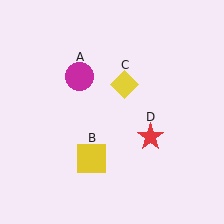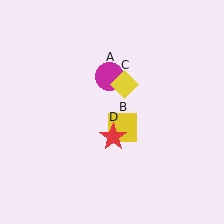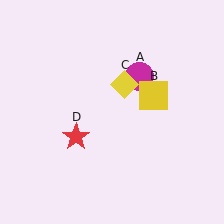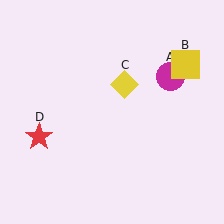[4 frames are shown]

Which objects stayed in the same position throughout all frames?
Yellow diamond (object C) remained stationary.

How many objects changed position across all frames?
3 objects changed position: magenta circle (object A), yellow square (object B), red star (object D).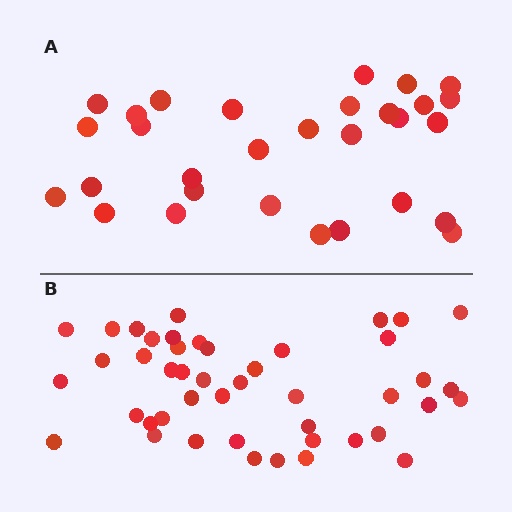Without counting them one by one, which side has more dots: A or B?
Region B (the bottom region) has more dots.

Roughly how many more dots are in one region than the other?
Region B has approximately 15 more dots than region A.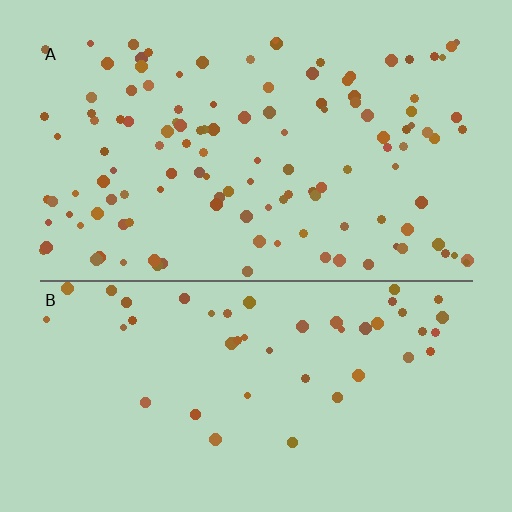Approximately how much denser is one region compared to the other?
Approximately 2.7× — region A over region B.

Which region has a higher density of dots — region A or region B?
A (the top).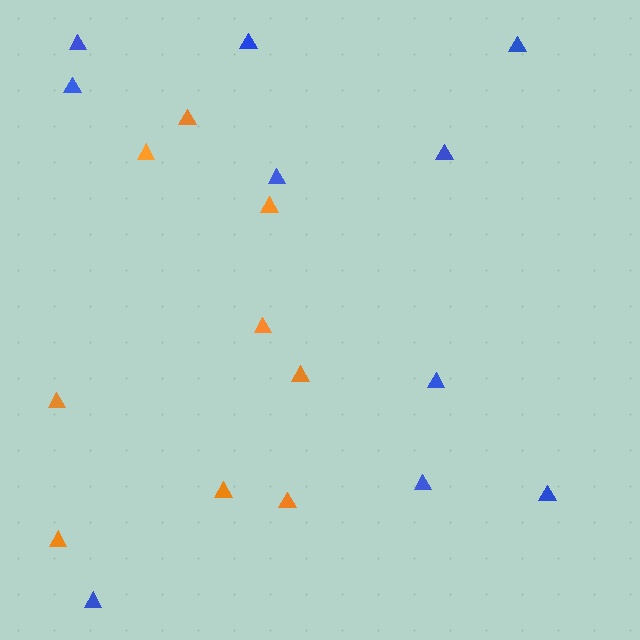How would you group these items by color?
There are 2 groups: one group of blue triangles (10) and one group of orange triangles (9).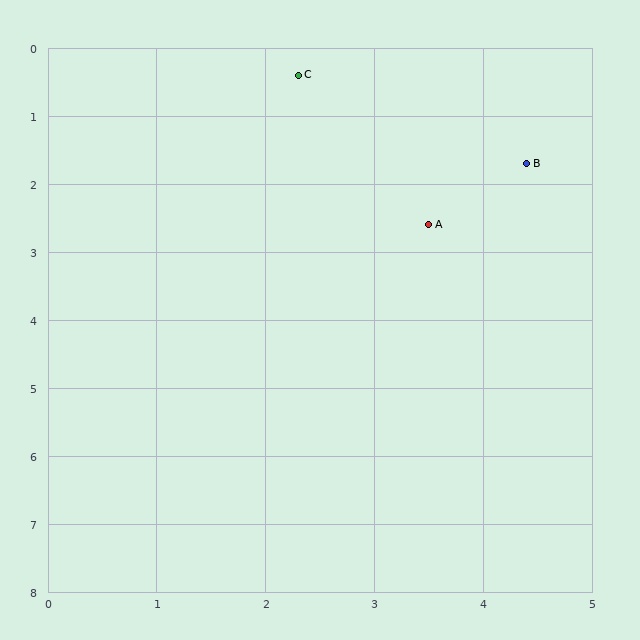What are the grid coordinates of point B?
Point B is at approximately (4.4, 1.7).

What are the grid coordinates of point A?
Point A is at approximately (3.5, 2.6).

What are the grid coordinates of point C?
Point C is at approximately (2.3, 0.4).